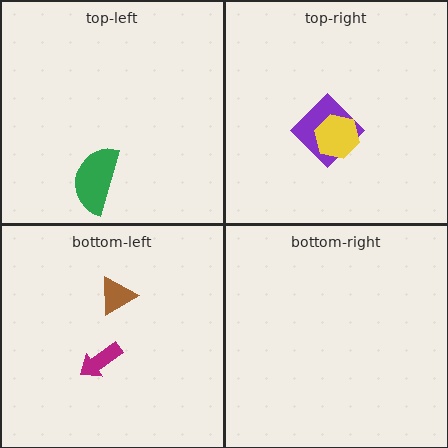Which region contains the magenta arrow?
The bottom-left region.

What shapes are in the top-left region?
The green semicircle.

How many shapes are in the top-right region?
2.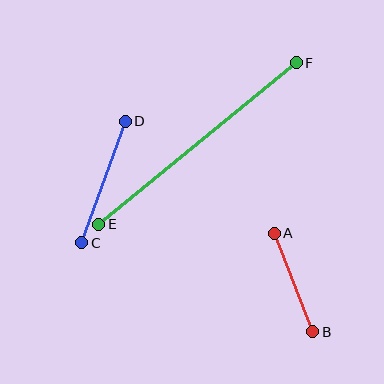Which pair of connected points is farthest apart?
Points E and F are farthest apart.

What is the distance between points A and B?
The distance is approximately 106 pixels.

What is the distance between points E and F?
The distance is approximately 255 pixels.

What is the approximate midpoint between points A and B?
The midpoint is at approximately (293, 282) pixels.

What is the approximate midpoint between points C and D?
The midpoint is at approximately (103, 182) pixels.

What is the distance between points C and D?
The distance is approximately 129 pixels.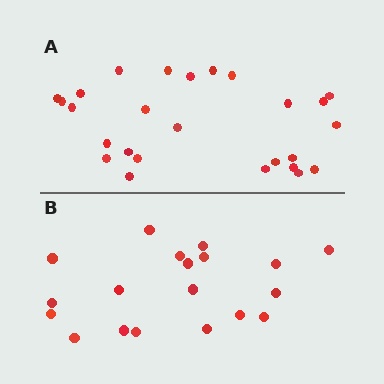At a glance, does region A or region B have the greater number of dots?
Region A (the top region) has more dots.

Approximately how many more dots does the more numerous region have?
Region A has roughly 8 or so more dots than region B.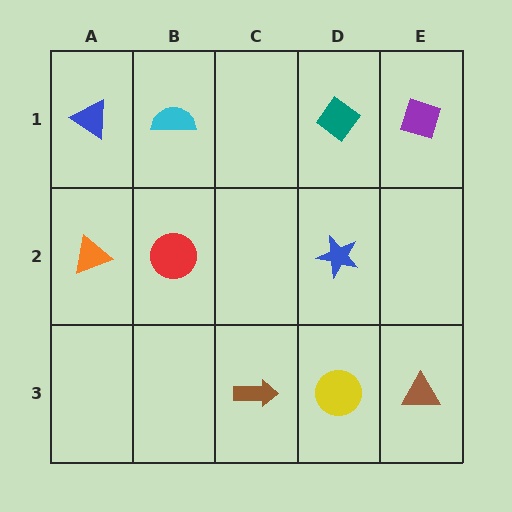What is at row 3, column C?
A brown arrow.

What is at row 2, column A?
An orange triangle.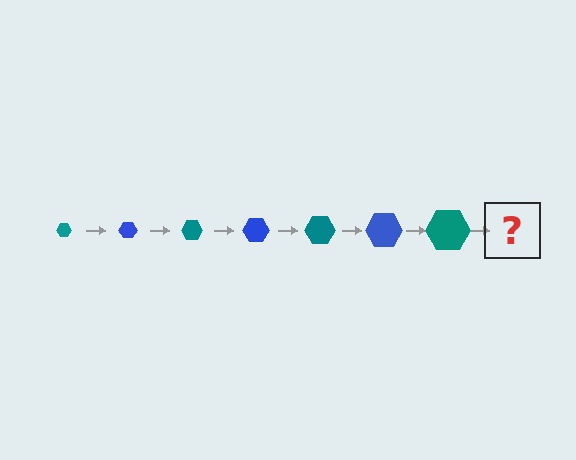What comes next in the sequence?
The next element should be a blue hexagon, larger than the previous one.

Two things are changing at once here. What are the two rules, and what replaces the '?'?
The two rules are that the hexagon grows larger each step and the color cycles through teal and blue. The '?' should be a blue hexagon, larger than the previous one.